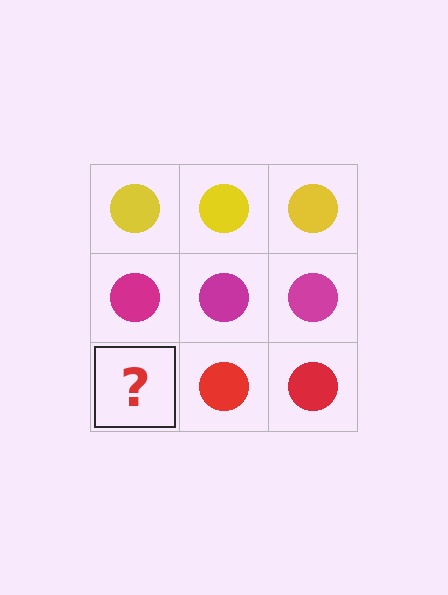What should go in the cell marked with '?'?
The missing cell should contain a red circle.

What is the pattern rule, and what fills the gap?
The rule is that each row has a consistent color. The gap should be filled with a red circle.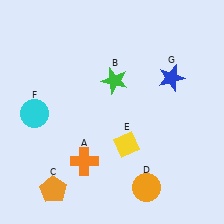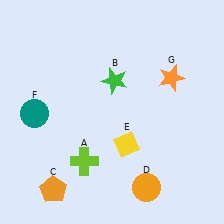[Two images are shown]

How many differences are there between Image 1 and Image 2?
There are 3 differences between the two images.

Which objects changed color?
A changed from orange to lime. F changed from cyan to teal. G changed from blue to orange.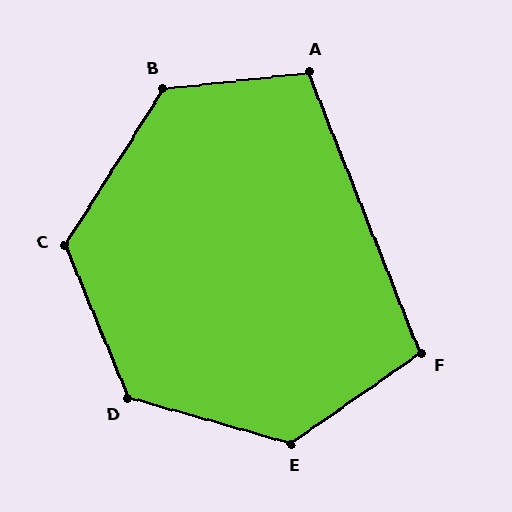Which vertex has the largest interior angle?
E, at approximately 129 degrees.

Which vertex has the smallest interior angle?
F, at approximately 103 degrees.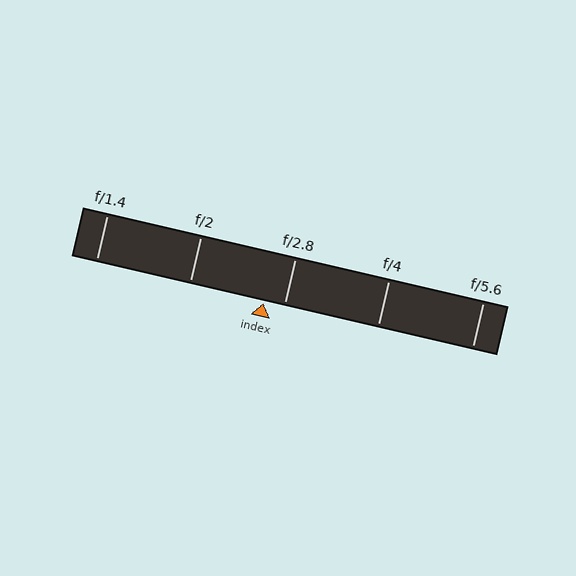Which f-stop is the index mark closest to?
The index mark is closest to f/2.8.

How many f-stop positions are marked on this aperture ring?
There are 5 f-stop positions marked.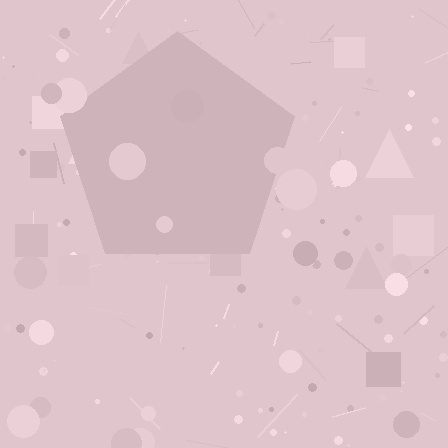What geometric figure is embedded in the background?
A pentagon is embedded in the background.